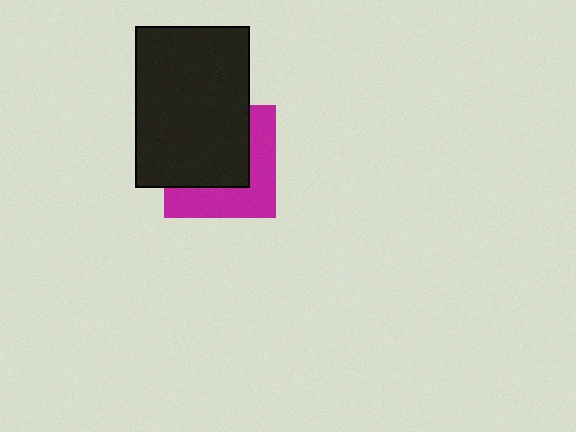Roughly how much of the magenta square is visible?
A small part of it is visible (roughly 44%).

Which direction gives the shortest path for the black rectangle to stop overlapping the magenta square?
Moving toward the upper-left gives the shortest separation.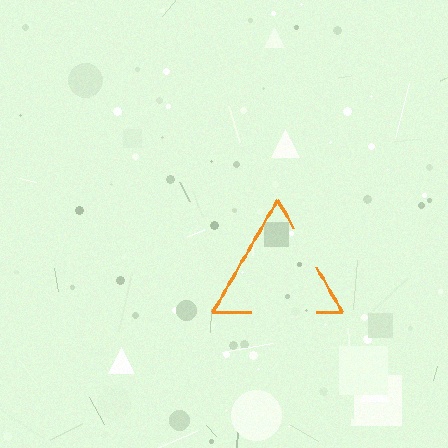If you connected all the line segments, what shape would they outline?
They would outline a triangle.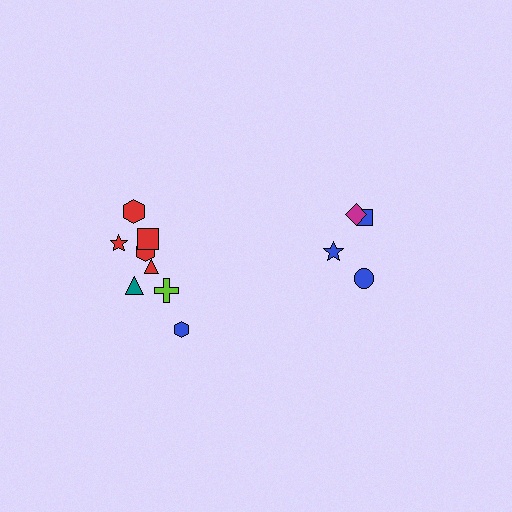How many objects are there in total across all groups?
There are 12 objects.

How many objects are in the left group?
There are 8 objects.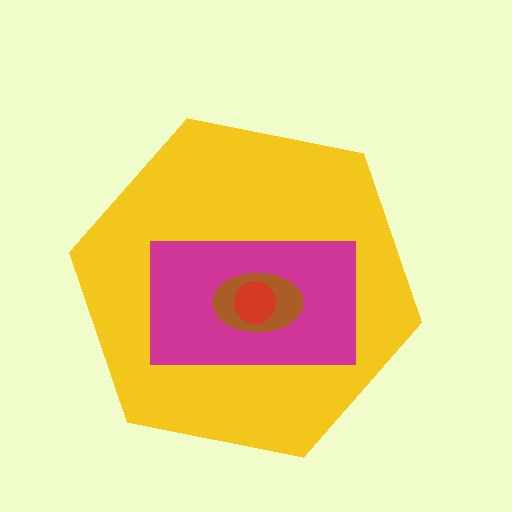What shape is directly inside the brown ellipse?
The red circle.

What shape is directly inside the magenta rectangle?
The brown ellipse.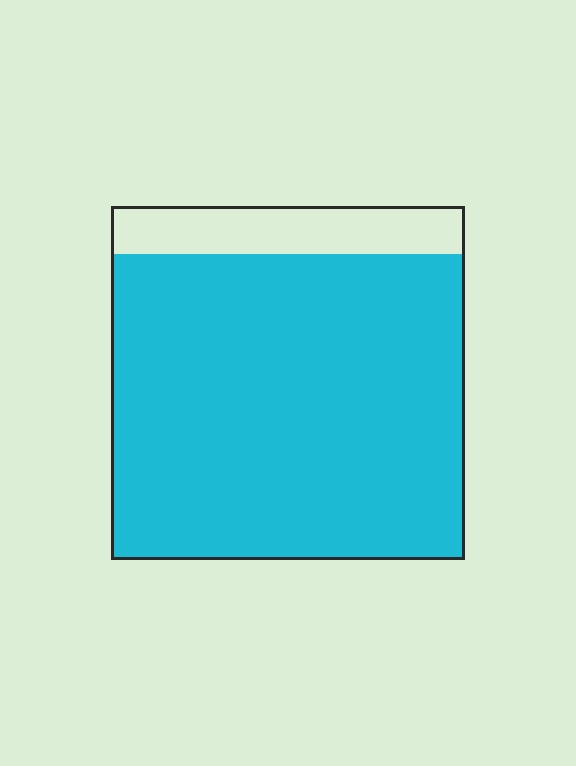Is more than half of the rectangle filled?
Yes.